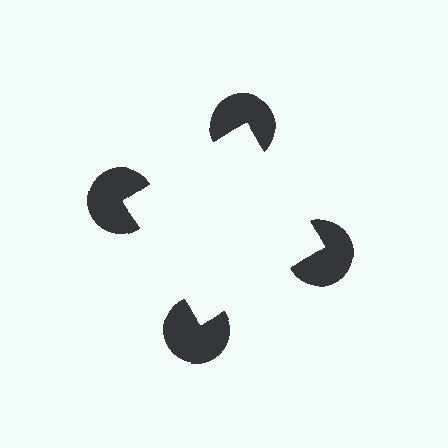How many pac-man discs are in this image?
There are 4 — one at each vertex of the illusory square.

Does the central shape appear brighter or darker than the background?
It typically appears slightly brighter than the background, even though no actual brightness change is drawn.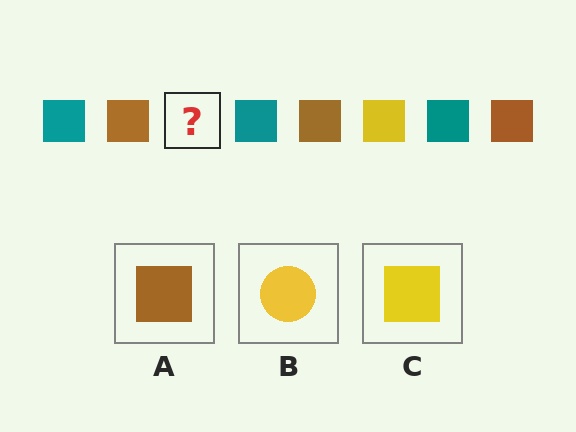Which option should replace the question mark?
Option C.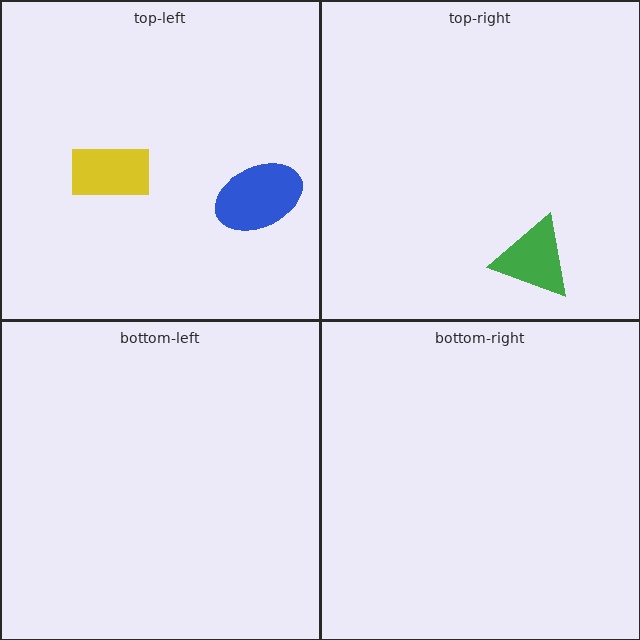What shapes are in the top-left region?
The yellow rectangle, the blue ellipse.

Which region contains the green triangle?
The top-right region.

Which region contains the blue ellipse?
The top-left region.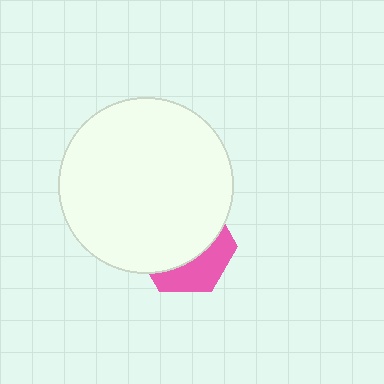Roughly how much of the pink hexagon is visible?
A small part of it is visible (roughly 35%).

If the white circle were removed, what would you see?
You would see the complete pink hexagon.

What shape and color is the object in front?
The object in front is a white circle.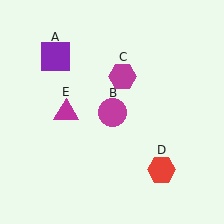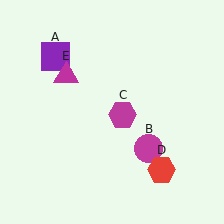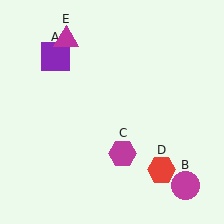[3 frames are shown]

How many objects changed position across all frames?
3 objects changed position: magenta circle (object B), magenta hexagon (object C), magenta triangle (object E).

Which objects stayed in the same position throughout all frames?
Purple square (object A) and red hexagon (object D) remained stationary.